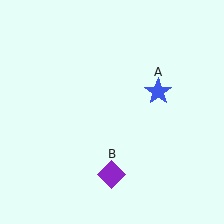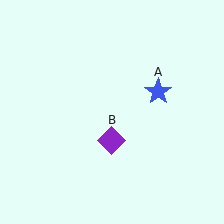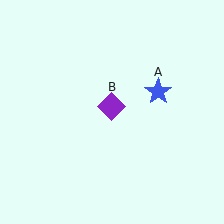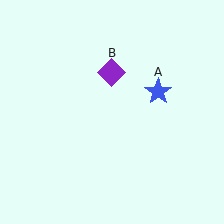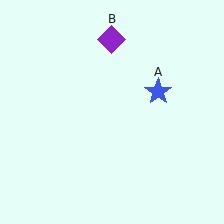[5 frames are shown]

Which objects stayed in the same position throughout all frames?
Blue star (object A) remained stationary.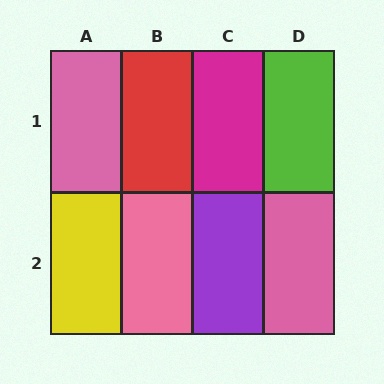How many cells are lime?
1 cell is lime.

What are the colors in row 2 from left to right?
Yellow, pink, purple, pink.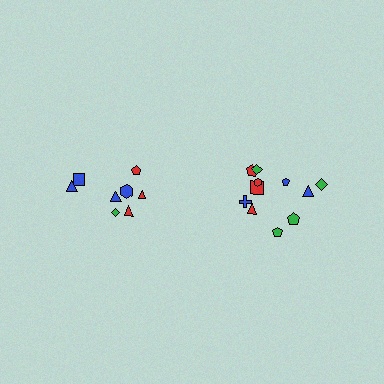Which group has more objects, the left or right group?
The right group.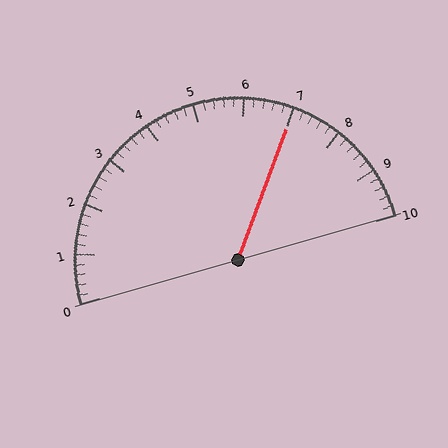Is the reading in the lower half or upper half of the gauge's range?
The reading is in the upper half of the range (0 to 10).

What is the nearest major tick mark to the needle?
The nearest major tick mark is 7.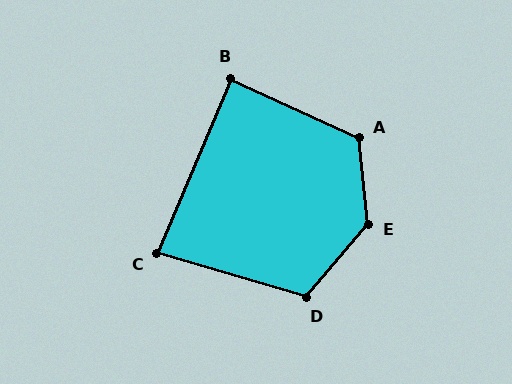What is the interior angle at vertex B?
Approximately 88 degrees (approximately right).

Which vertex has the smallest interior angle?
C, at approximately 84 degrees.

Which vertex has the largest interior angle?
E, at approximately 134 degrees.